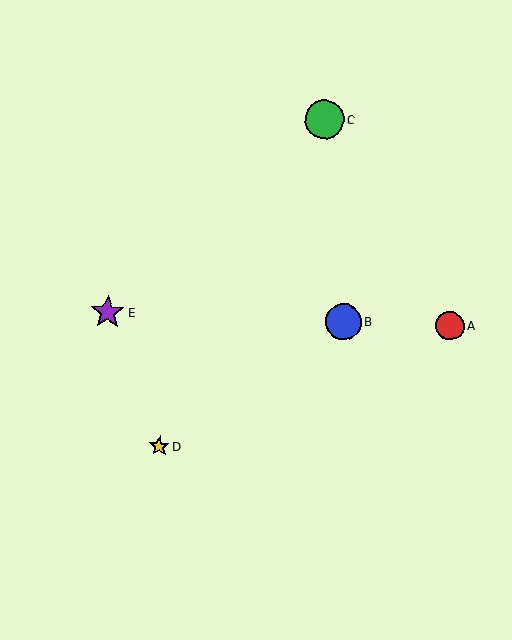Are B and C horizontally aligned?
No, B is at y≈321 and C is at y≈119.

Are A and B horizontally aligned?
Yes, both are at y≈325.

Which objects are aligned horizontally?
Objects A, B, E are aligned horizontally.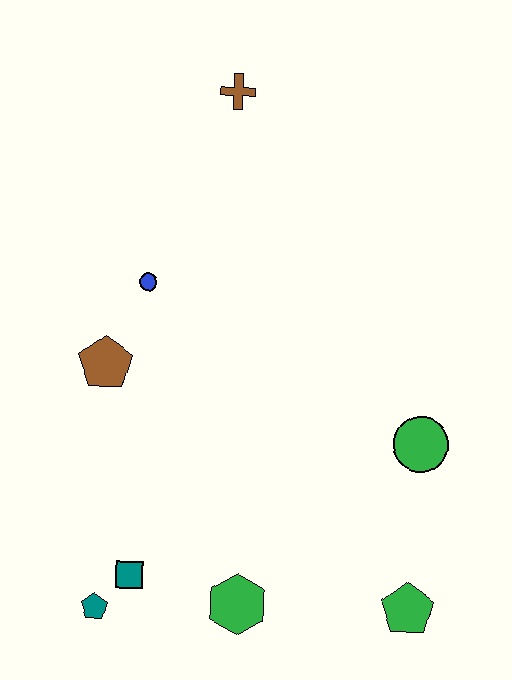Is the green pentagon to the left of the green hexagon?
No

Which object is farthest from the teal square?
The brown cross is farthest from the teal square.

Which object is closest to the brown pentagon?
The blue circle is closest to the brown pentagon.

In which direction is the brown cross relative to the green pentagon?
The brown cross is above the green pentagon.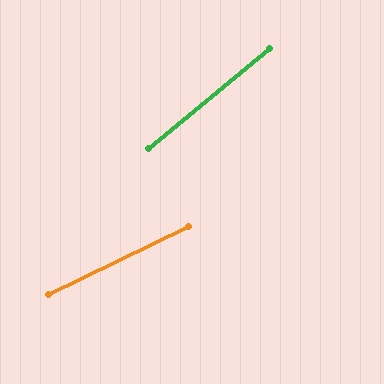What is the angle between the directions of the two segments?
Approximately 14 degrees.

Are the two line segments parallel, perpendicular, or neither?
Neither parallel nor perpendicular — they differ by about 14°.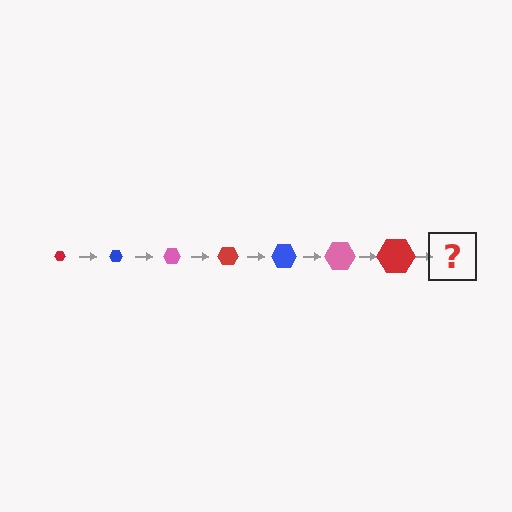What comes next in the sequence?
The next element should be a blue hexagon, larger than the previous one.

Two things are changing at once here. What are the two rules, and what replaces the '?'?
The two rules are that the hexagon grows larger each step and the color cycles through red, blue, and pink. The '?' should be a blue hexagon, larger than the previous one.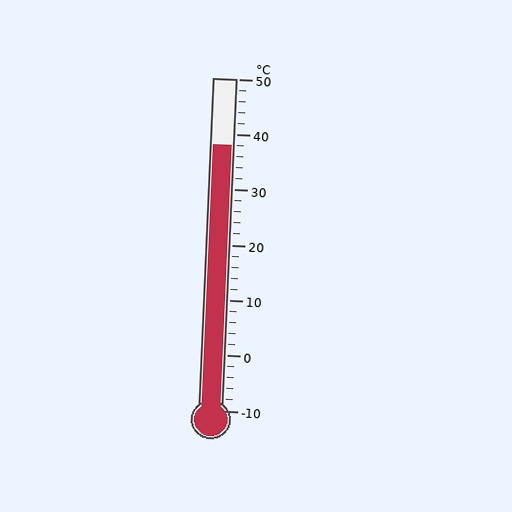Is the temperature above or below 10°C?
The temperature is above 10°C.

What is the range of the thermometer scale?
The thermometer scale ranges from -10°C to 50°C.